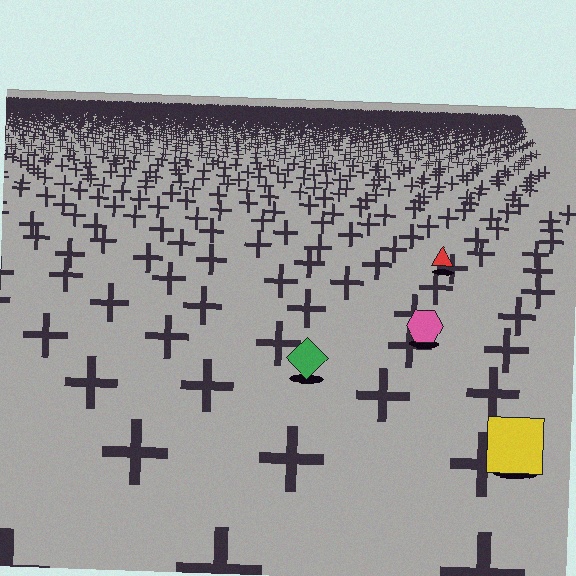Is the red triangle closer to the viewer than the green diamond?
No. The green diamond is closer — you can tell from the texture gradient: the ground texture is coarser near it.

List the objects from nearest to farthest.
From nearest to farthest: the yellow square, the green diamond, the pink hexagon, the red triangle.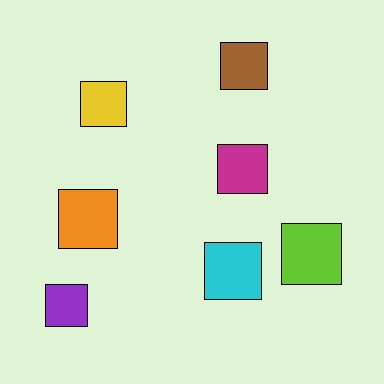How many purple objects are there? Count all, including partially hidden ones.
There is 1 purple object.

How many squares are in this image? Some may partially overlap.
There are 7 squares.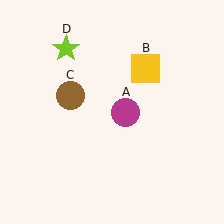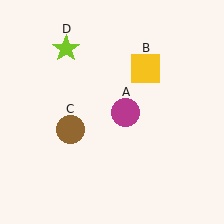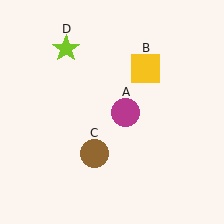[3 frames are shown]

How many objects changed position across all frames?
1 object changed position: brown circle (object C).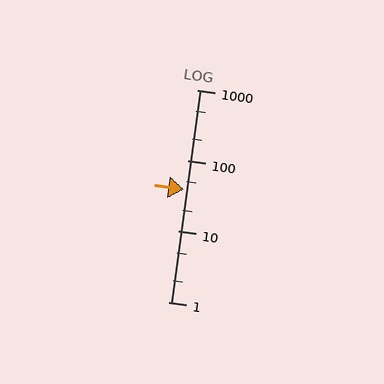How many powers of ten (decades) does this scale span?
The scale spans 3 decades, from 1 to 1000.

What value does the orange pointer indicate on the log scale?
The pointer indicates approximately 39.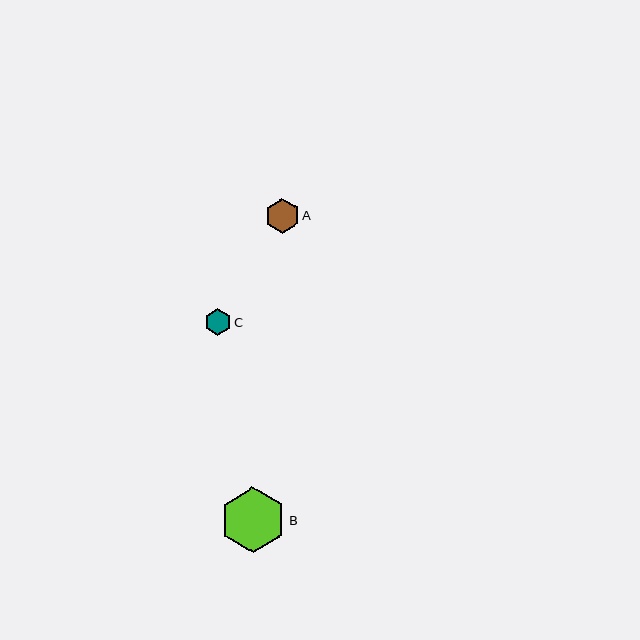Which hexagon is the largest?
Hexagon B is the largest with a size of approximately 65 pixels.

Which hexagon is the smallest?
Hexagon C is the smallest with a size of approximately 26 pixels.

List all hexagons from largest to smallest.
From largest to smallest: B, A, C.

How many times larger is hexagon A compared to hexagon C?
Hexagon A is approximately 1.3 times the size of hexagon C.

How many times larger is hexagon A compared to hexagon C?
Hexagon A is approximately 1.3 times the size of hexagon C.